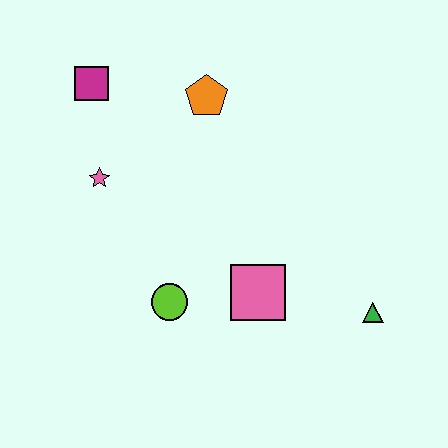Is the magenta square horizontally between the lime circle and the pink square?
No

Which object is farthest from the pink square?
The magenta square is farthest from the pink square.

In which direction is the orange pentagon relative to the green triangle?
The orange pentagon is above the green triangle.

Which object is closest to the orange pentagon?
The magenta square is closest to the orange pentagon.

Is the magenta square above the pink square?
Yes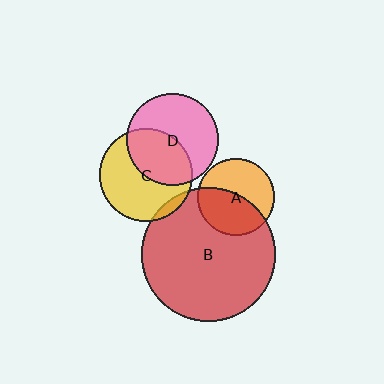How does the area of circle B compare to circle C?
Approximately 2.1 times.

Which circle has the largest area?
Circle B (red).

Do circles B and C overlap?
Yes.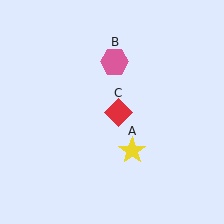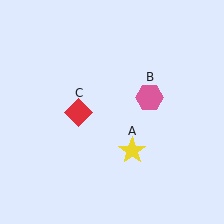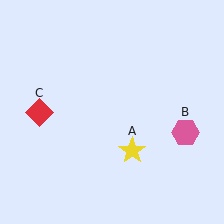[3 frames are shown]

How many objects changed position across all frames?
2 objects changed position: pink hexagon (object B), red diamond (object C).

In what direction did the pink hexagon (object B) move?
The pink hexagon (object B) moved down and to the right.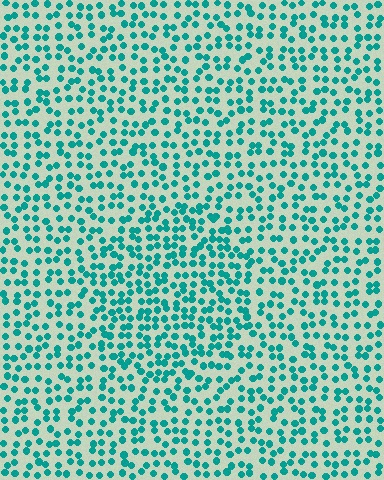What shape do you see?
I see a circle.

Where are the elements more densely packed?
The elements are more densely packed inside the circle boundary.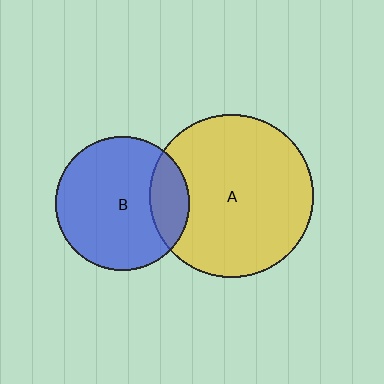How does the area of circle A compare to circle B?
Approximately 1.5 times.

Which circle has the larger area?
Circle A (yellow).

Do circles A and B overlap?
Yes.